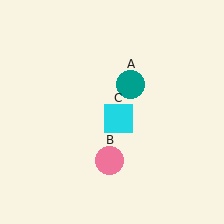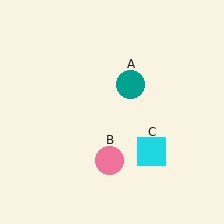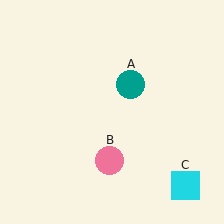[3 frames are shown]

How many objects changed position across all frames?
1 object changed position: cyan square (object C).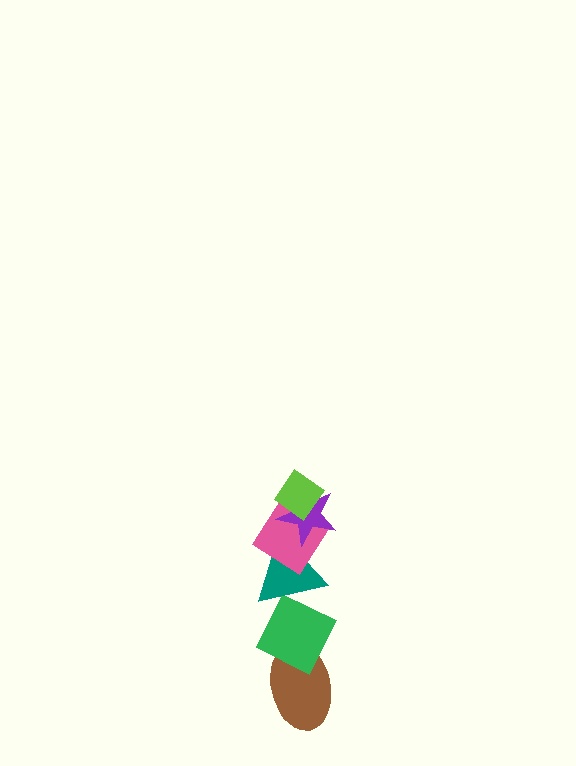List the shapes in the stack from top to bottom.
From top to bottom: the lime diamond, the purple star, the pink diamond, the teal triangle, the green diamond, the brown ellipse.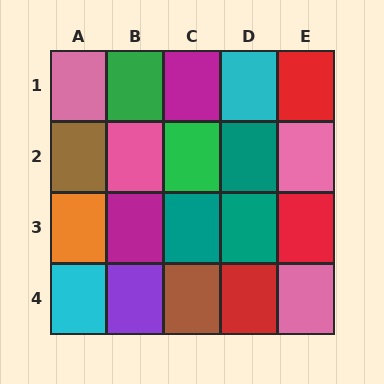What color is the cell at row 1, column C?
Magenta.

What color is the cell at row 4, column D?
Red.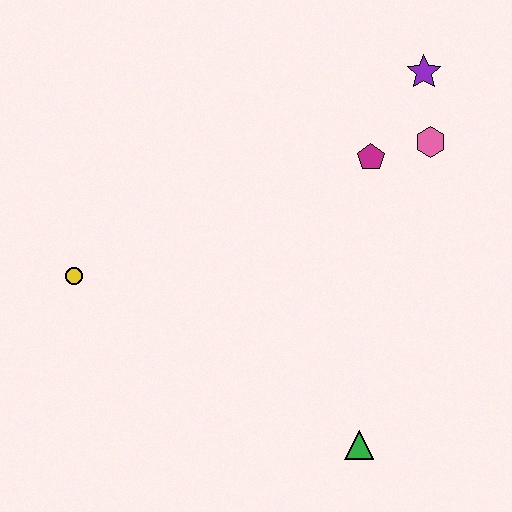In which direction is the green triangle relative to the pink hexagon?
The green triangle is below the pink hexagon.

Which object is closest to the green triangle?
The magenta pentagon is closest to the green triangle.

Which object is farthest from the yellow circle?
The purple star is farthest from the yellow circle.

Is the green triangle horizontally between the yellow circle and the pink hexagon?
Yes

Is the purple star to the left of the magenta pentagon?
No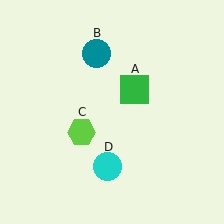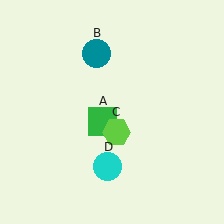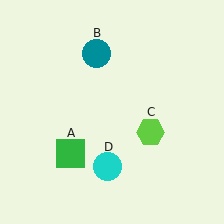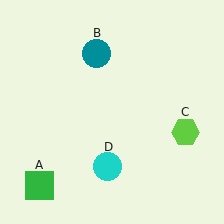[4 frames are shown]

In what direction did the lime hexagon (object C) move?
The lime hexagon (object C) moved right.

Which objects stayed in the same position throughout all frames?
Teal circle (object B) and cyan circle (object D) remained stationary.